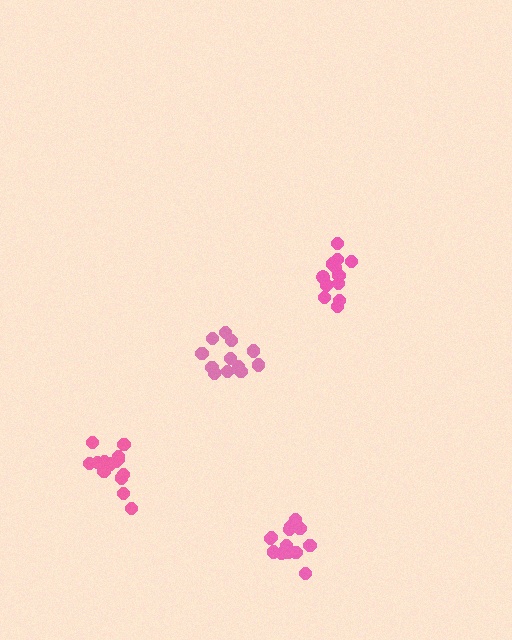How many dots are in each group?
Group 1: 12 dots, Group 2: 14 dots, Group 3: 13 dots, Group 4: 12 dots (51 total).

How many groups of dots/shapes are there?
There are 4 groups.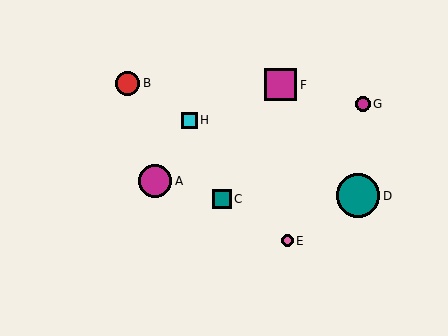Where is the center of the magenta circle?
The center of the magenta circle is at (155, 181).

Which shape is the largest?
The teal circle (labeled D) is the largest.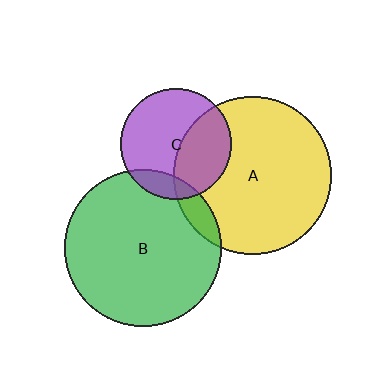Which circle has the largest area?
Circle A (yellow).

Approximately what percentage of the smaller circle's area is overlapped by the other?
Approximately 10%.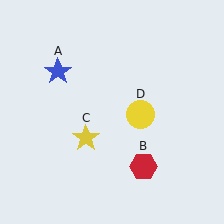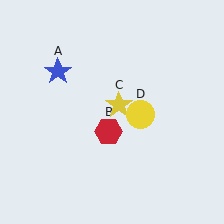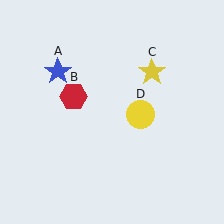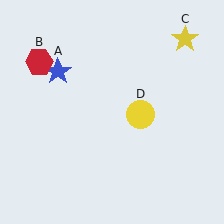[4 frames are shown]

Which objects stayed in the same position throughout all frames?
Blue star (object A) and yellow circle (object D) remained stationary.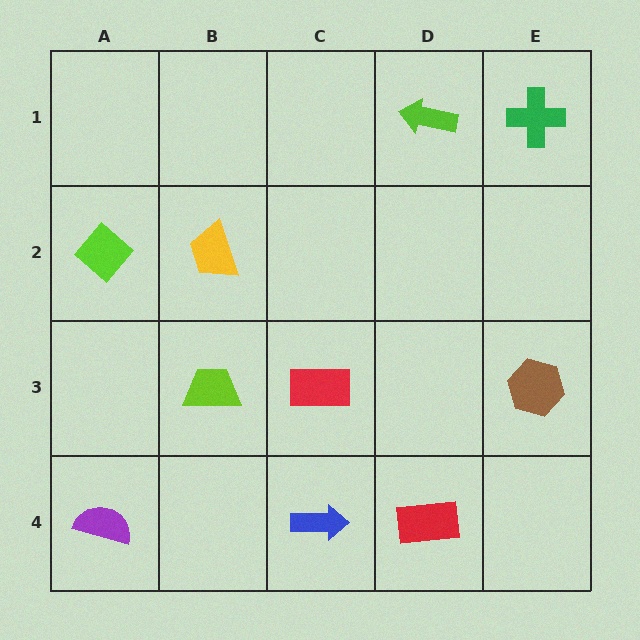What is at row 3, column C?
A red rectangle.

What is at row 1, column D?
A lime arrow.